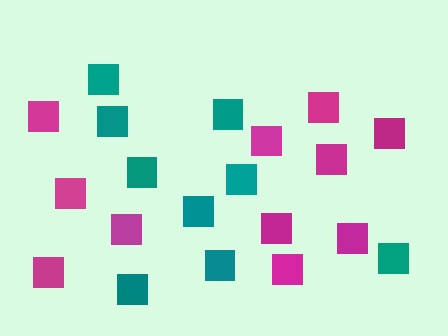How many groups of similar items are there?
There are 2 groups: one group of teal squares (9) and one group of magenta squares (11).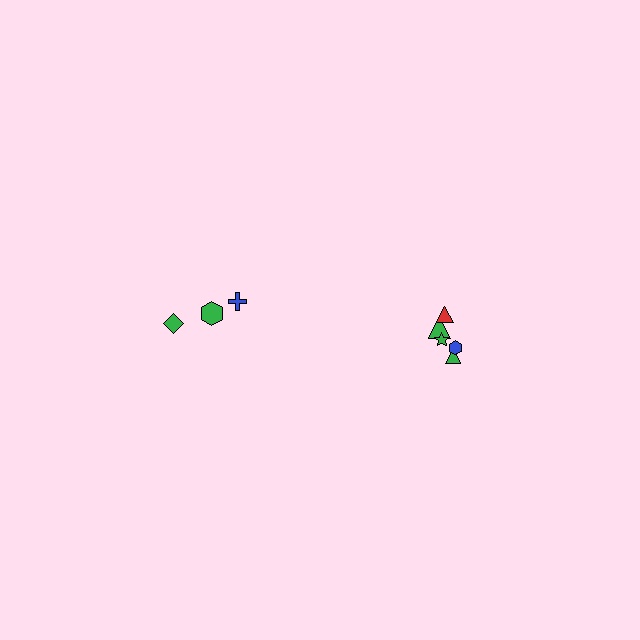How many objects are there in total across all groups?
There are 8 objects.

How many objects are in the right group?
There are 5 objects.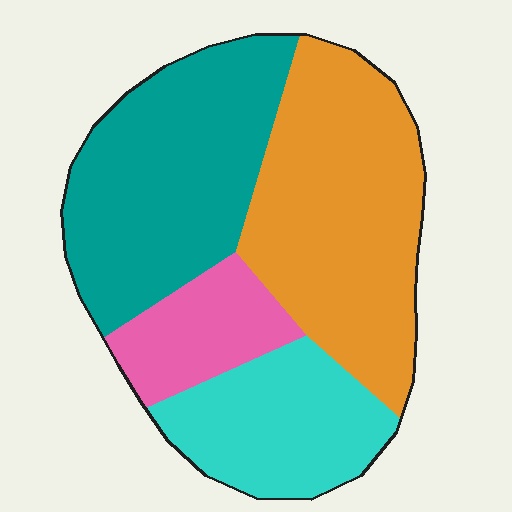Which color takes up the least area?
Pink, at roughly 10%.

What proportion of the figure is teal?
Teal covers roughly 35% of the figure.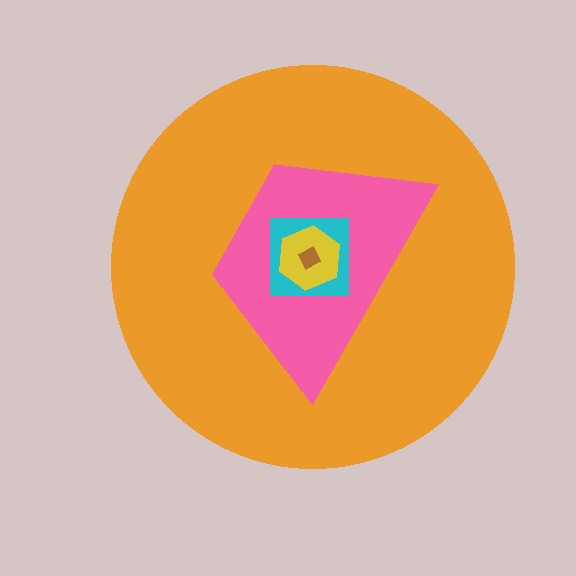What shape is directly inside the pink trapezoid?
The cyan square.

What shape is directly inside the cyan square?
The yellow hexagon.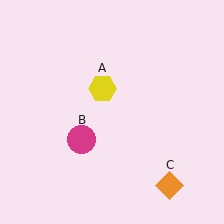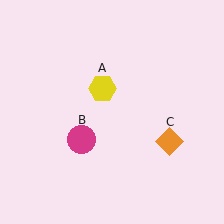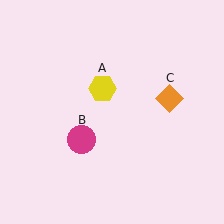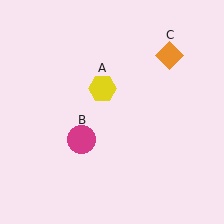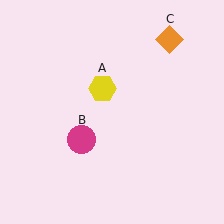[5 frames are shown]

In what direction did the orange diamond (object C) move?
The orange diamond (object C) moved up.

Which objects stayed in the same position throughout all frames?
Yellow hexagon (object A) and magenta circle (object B) remained stationary.